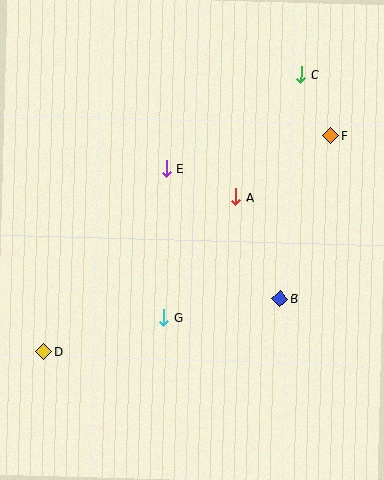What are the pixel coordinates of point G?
Point G is at (164, 318).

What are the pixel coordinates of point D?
Point D is at (44, 352).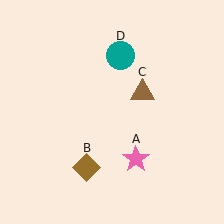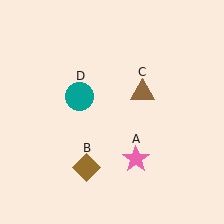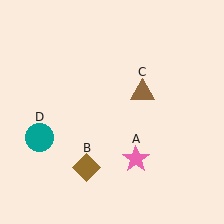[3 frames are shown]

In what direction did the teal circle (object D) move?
The teal circle (object D) moved down and to the left.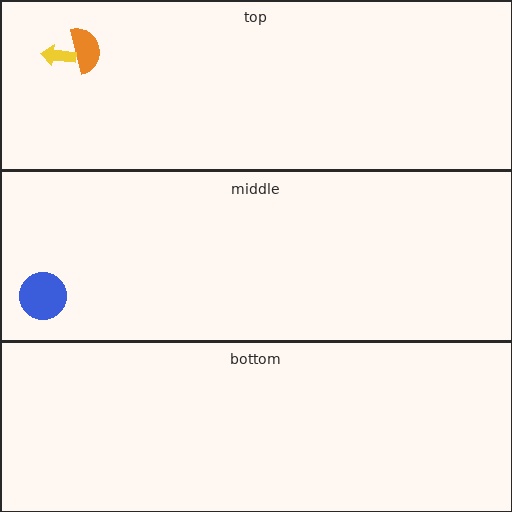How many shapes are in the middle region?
1.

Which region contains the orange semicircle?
The top region.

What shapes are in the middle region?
The blue circle.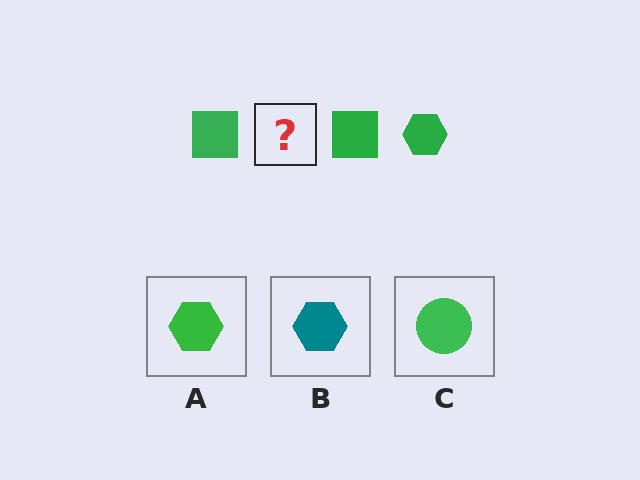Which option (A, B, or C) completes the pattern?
A.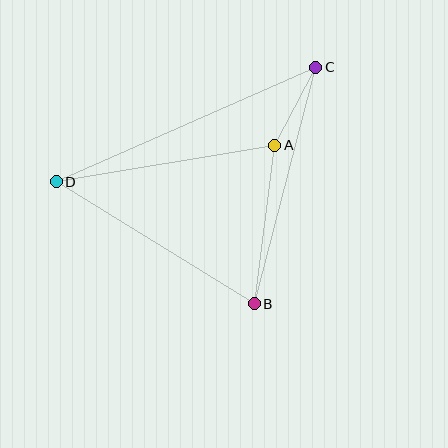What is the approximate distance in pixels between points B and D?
The distance between B and D is approximately 233 pixels.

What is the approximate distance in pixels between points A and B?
The distance between A and B is approximately 160 pixels.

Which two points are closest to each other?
Points A and C are closest to each other.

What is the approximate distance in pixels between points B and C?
The distance between B and C is approximately 245 pixels.